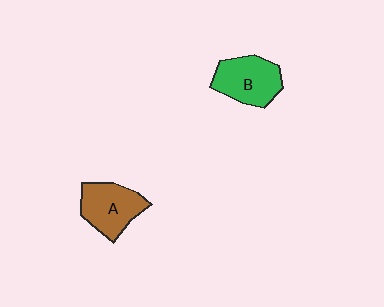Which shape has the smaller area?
Shape A (brown).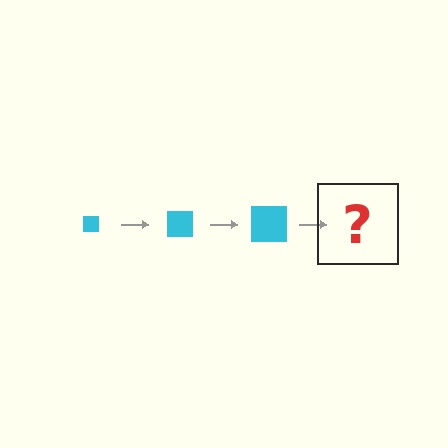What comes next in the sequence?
The next element should be a cyan square, larger than the previous one.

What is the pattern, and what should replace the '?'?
The pattern is that the square gets progressively larger each step. The '?' should be a cyan square, larger than the previous one.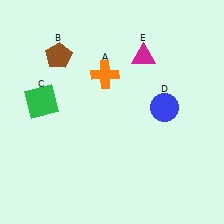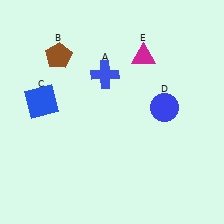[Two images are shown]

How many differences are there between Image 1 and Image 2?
There are 2 differences between the two images.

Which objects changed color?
A changed from orange to blue. C changed from green to blue.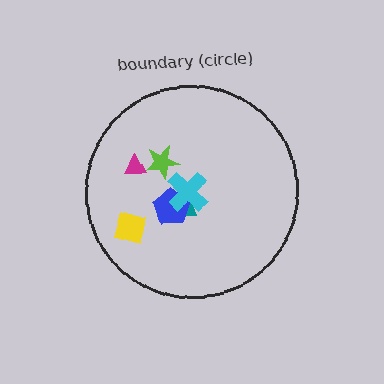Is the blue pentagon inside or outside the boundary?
Inside.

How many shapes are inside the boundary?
6 inside, 0 outside.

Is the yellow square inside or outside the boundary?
Inside.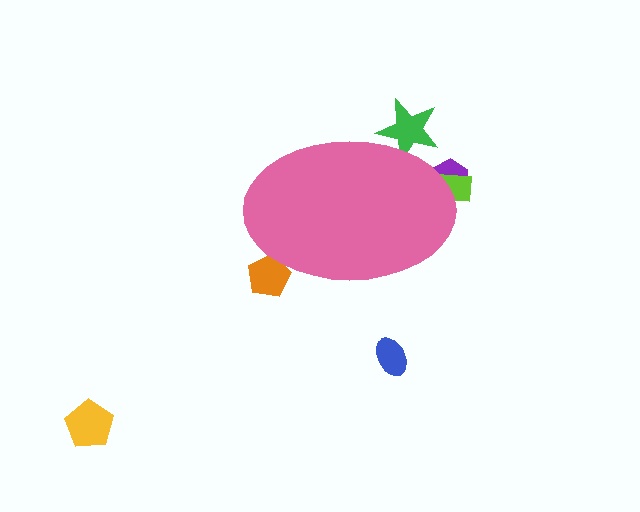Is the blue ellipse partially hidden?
No, the blue ellipse is fully visible.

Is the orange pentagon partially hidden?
Yes, the orange pentagon is partially hidden behind the pink ellipse.